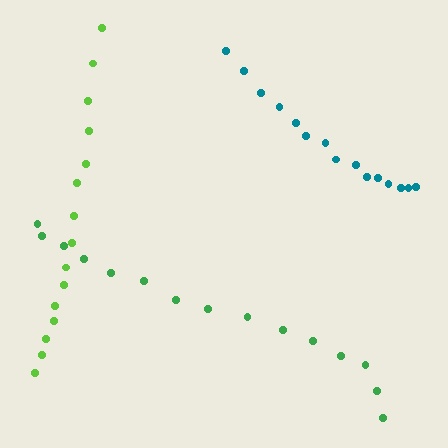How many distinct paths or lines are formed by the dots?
There are 3 distinct paths.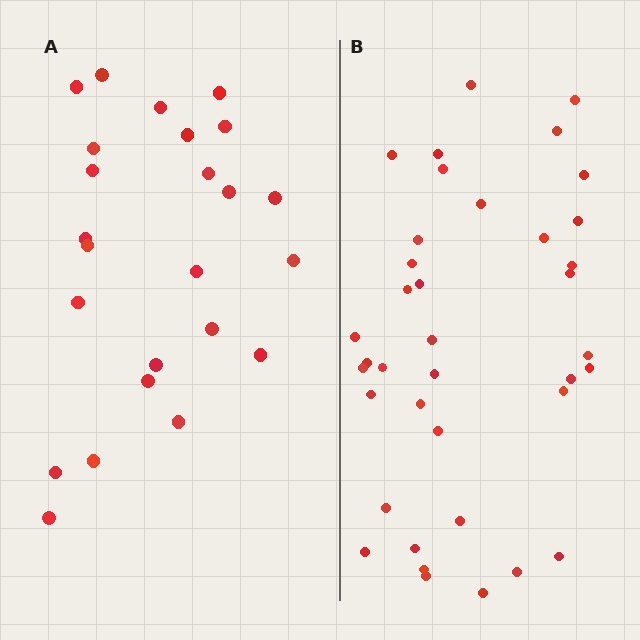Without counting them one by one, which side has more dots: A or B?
Region B (the right region) has more dots.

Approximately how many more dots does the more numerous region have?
Region B has approximately 15 more dots than region A.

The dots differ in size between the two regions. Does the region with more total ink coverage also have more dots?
No. Region A has more total ink coverage because its dots are larger, but region B actually contains more individual dots. Total area can be misleading — the number of items is what matters here.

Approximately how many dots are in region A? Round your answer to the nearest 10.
About 20 dots. (The exact count is 24, which rounds to 20.)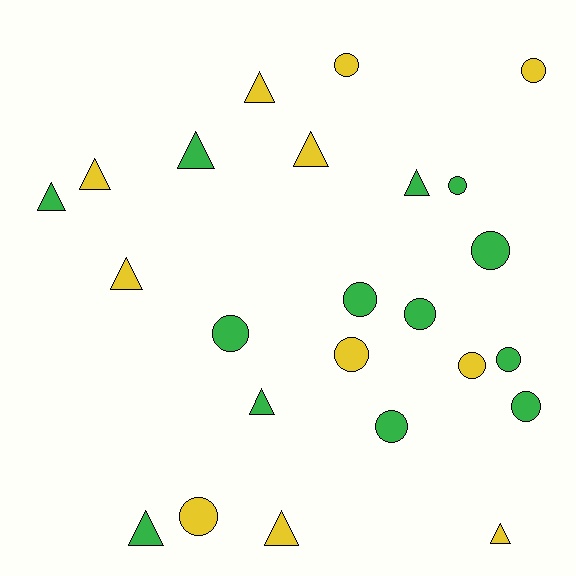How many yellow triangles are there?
There are 6 yellow triangles.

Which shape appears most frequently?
Circle, with 13 objects.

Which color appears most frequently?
Green, with 13 objects.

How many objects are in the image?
There are 24 objects.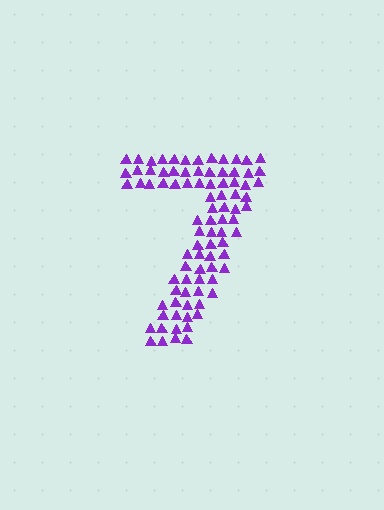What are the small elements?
The small elements are triangles.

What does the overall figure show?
The overall figure shows the digit 7.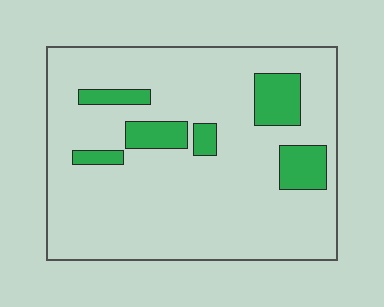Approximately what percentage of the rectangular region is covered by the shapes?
Approximately 15%.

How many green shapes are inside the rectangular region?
6.